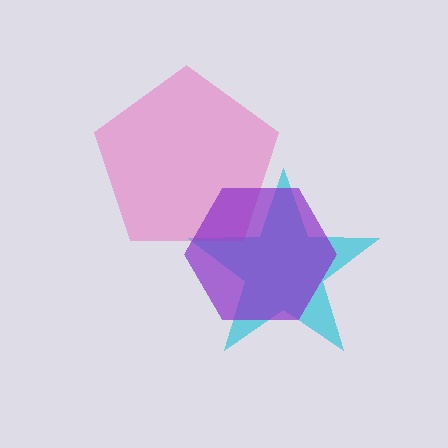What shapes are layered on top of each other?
The layered shapes are: a cyan star, a pink pentagon, a purple hexagon.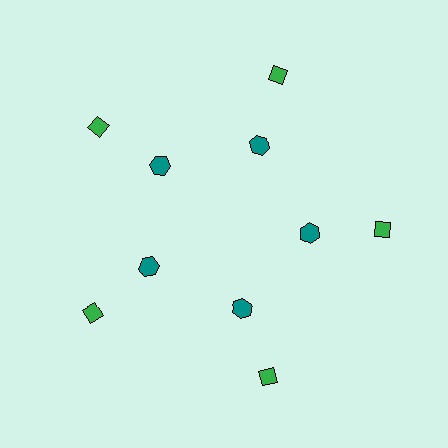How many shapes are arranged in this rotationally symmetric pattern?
There are 10 shapes, arranged in 5 groups of 2.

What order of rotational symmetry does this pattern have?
This pattern has 5-fold rotational symmetry.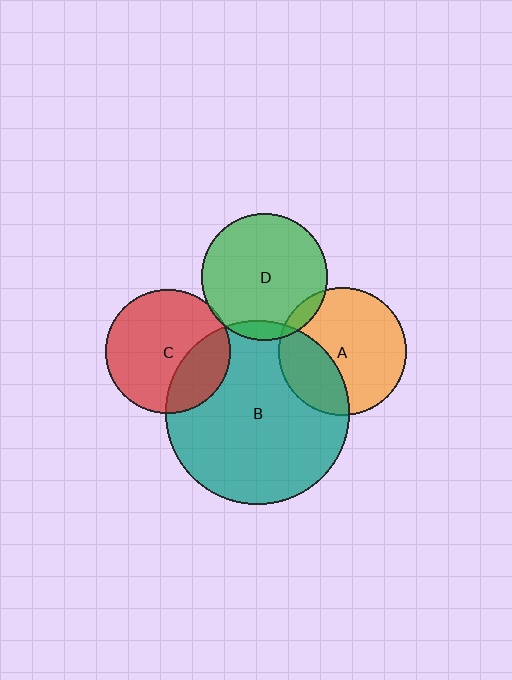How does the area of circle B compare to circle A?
Approximately 2.1 times.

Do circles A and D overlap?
Yes.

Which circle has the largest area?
Circle B (teal).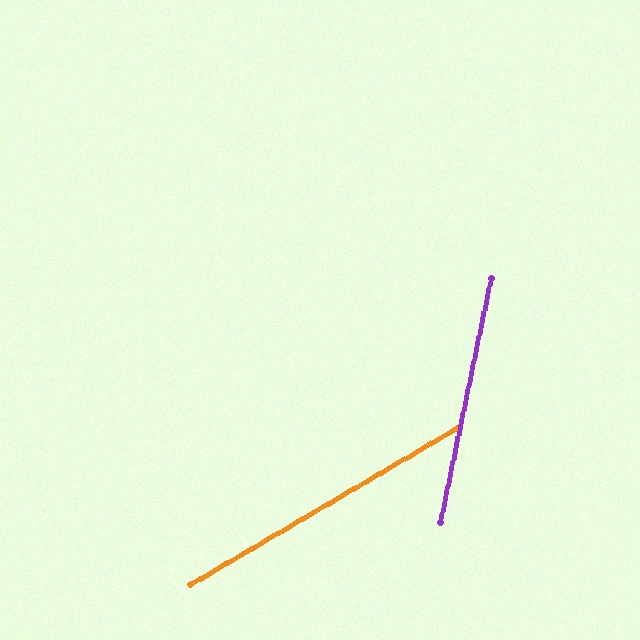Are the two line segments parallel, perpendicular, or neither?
Neither parallel nor perpendicular — they differ by about 48°.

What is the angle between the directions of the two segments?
Approximately 48 degrees.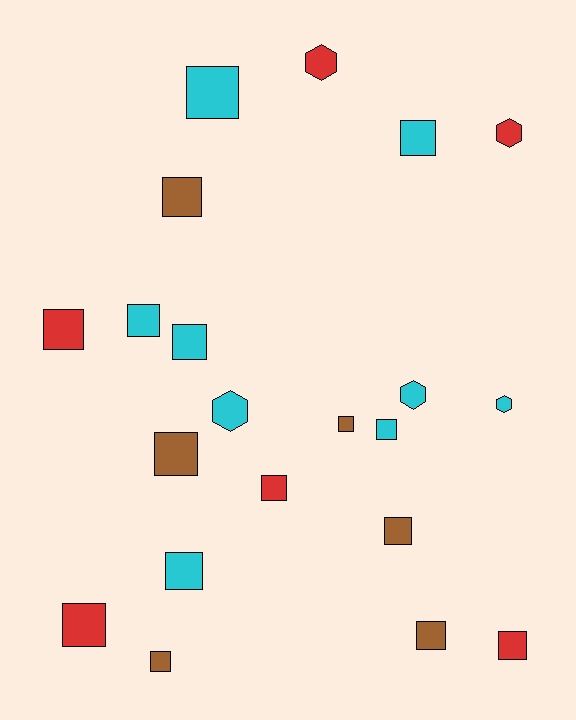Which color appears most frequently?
Cyan, with 9 objects.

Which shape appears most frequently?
Square, with 16 objects.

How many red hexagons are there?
There are 2 red hexagons.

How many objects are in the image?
There are 21 objects.